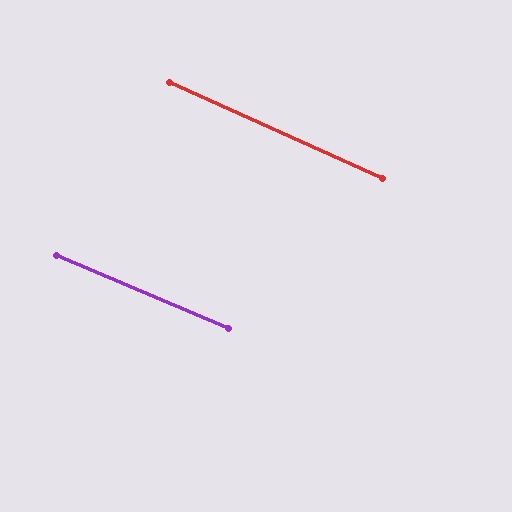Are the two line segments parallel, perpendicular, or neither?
Parallel — their directions differ by only 1.3°.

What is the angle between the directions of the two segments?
Approximately 1 degree.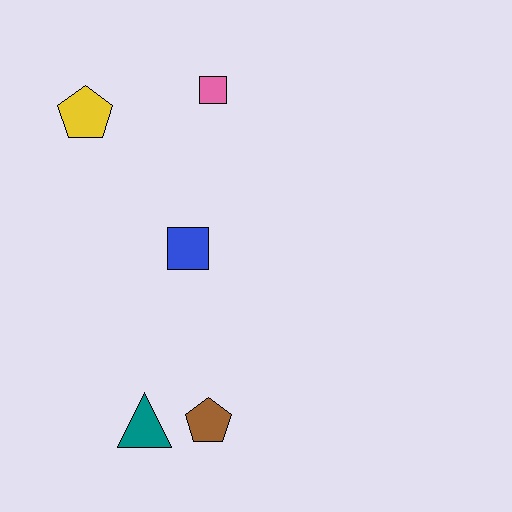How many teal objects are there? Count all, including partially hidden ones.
There is 1 teal object.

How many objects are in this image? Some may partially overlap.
There are 5 objects.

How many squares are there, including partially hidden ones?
There are 2 squares.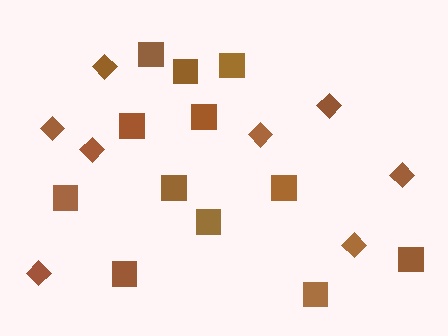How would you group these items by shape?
There are 2 groups: one group of squares (12) and one group of diamonds (8).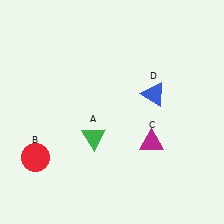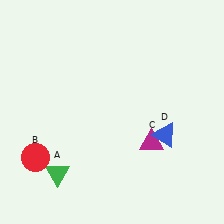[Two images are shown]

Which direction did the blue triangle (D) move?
The blue triangle (D) moved down.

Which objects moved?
The objects that moved are: the green triangle (A), the blue triangle (D).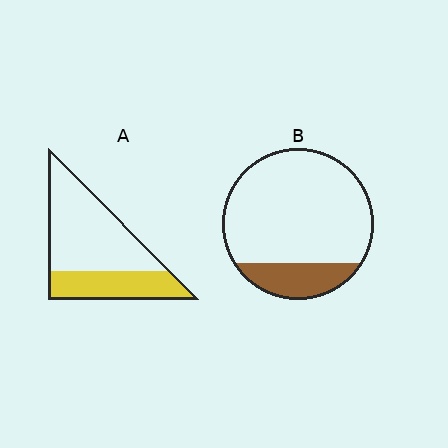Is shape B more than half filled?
No.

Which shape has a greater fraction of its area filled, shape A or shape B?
Shape A.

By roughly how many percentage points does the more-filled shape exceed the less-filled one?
By roughly 15 percentage points (A over B).